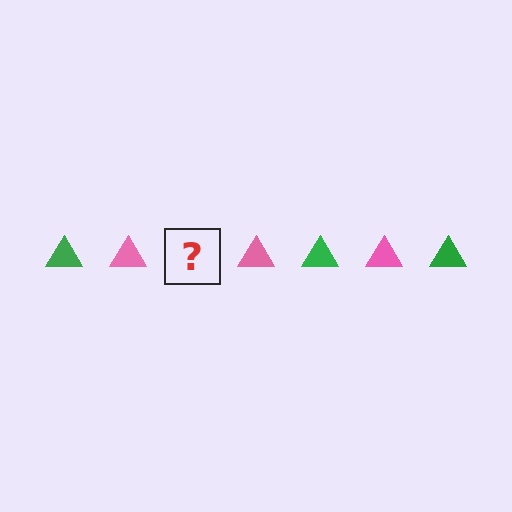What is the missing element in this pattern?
The missing element is a green triangle.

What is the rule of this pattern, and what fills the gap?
The rule is that the pattern cycles through green, pink triangles. The gap should be filled with a green triangle.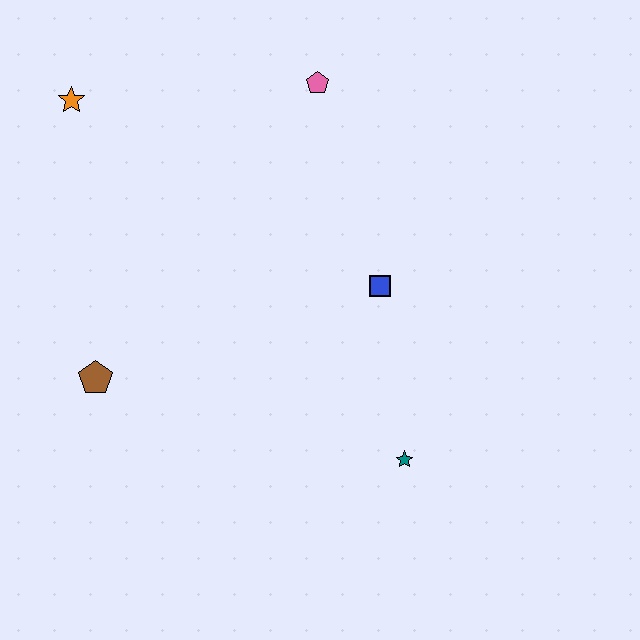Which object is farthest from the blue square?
The orange star is farthest from the blue square.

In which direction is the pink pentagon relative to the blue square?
The pink pentagon is above the blue square.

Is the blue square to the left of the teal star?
Yes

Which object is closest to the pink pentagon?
The blue square is closest to the pink pentagon.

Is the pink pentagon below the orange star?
No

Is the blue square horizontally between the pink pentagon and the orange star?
No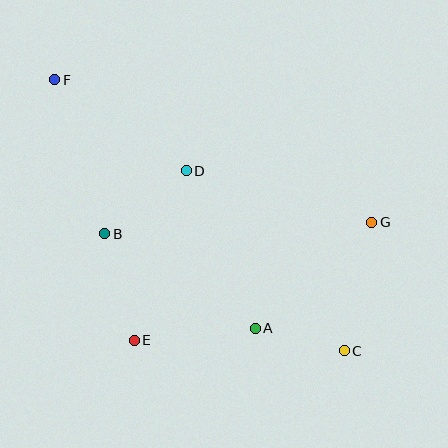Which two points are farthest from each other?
Points C and F are farthest from each other.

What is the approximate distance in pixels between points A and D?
The distance between A and D is approximately 172 pixels.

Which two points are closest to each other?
Points A and C are closest to each other.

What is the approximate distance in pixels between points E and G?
The distance between E and G is approximately 265 pixels.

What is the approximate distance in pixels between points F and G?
The distance between F and G is approximately 348 pixels.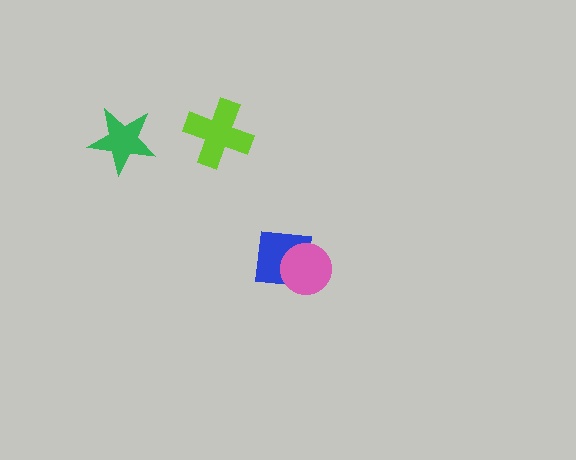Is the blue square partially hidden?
Yes, it is partially covered by another shape.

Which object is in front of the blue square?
The pink circle is in front of the blue square.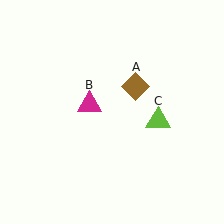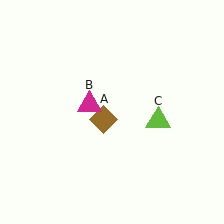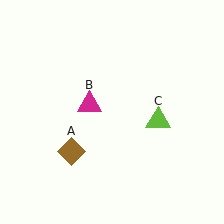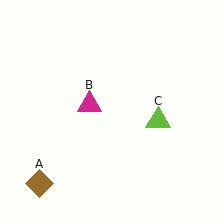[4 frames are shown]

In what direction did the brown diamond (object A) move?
The brown diamond (object A) moved down and to the left.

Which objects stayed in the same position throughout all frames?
Magenta triangle (object B) and lime triangle (object C) remained stationary.